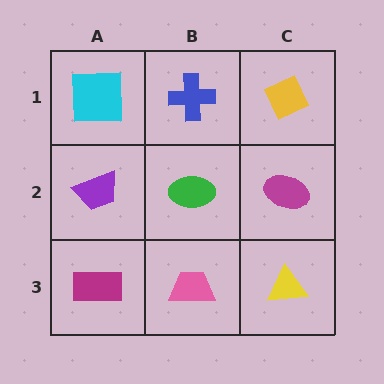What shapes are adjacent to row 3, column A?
A purple trapezoid (row 2, column A), a pink trapezoid (row 3, column B).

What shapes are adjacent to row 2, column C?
A yellow diamond (row 1, column C), a yellow triangle (row 3, column C), a green ellipse (row 2, column B).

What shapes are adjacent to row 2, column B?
A blue cross (row 1, column B), a pink trapezoid (row 3, column B), a purple trapezoid (row 2, column A), a magenta ellipse (row 2, column C).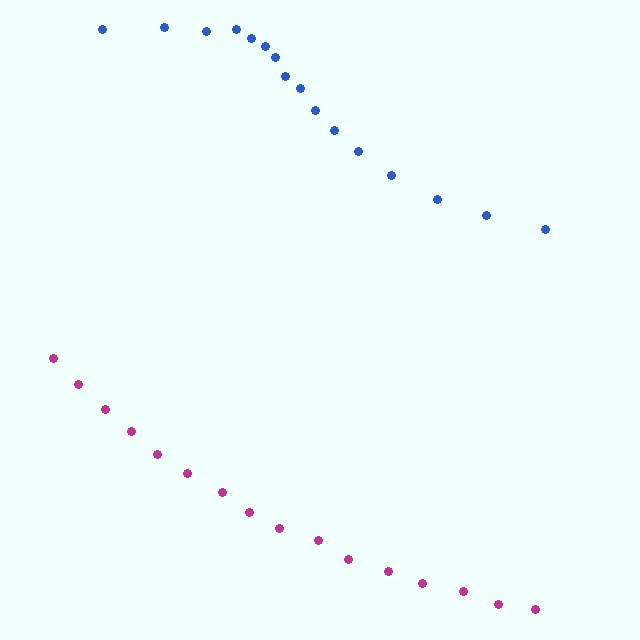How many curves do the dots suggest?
There are 2 distinct paths.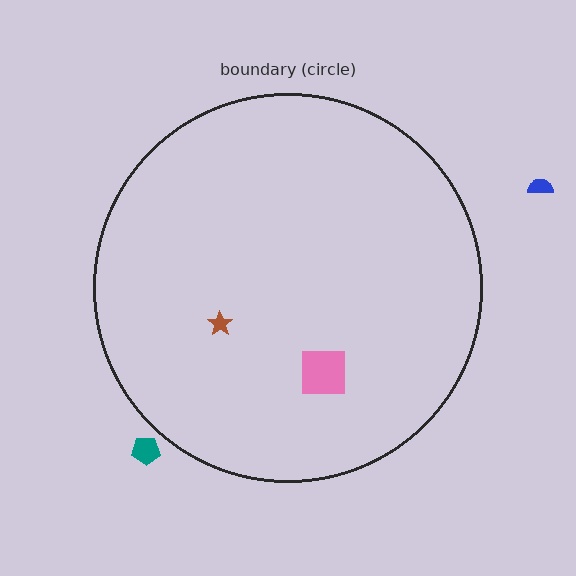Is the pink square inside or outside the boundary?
Inside.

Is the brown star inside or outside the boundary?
Inside.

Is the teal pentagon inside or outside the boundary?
Outside.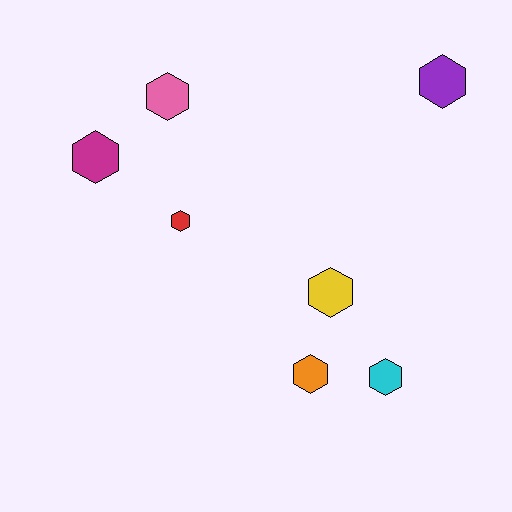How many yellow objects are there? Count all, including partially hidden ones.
There is 1 yellow object.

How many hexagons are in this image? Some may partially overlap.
There are 7 hexagons.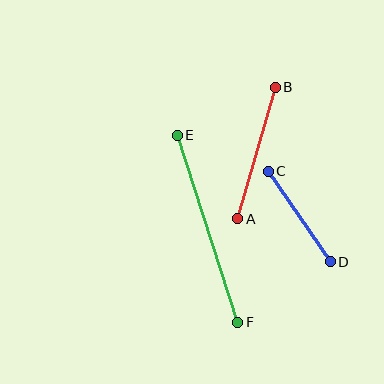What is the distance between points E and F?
The distance is approximately 196 pixels.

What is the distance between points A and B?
The distance is approximately 137 pixels.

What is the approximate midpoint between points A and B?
The midpoint is at approximately (256, 153) pixels.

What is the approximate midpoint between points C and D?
The midpoint is at approximately (299, 217) pixels.